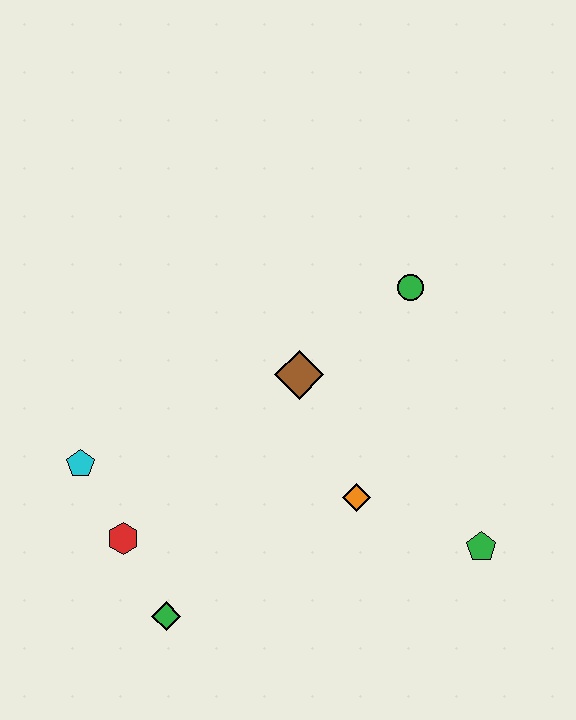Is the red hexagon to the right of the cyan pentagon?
Yes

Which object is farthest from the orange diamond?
The cyan pentagon is farthest from the orange diamond.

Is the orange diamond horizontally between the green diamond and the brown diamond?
No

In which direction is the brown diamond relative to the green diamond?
The brown diamond is above the green diamond.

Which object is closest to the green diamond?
The red hexagon is closest to the green diamond.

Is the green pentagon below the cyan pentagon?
Yes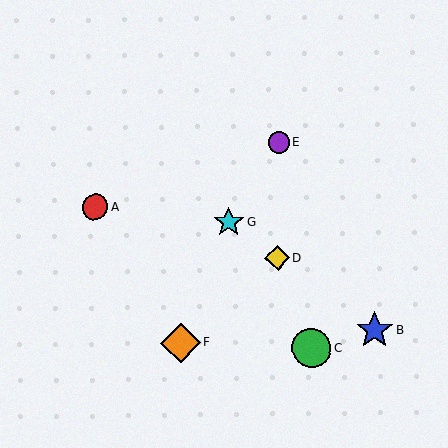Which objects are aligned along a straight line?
Objects B, D, G are aligned along a straight line.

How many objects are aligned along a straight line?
3 objects (B, D, G) are aligned along a straight line.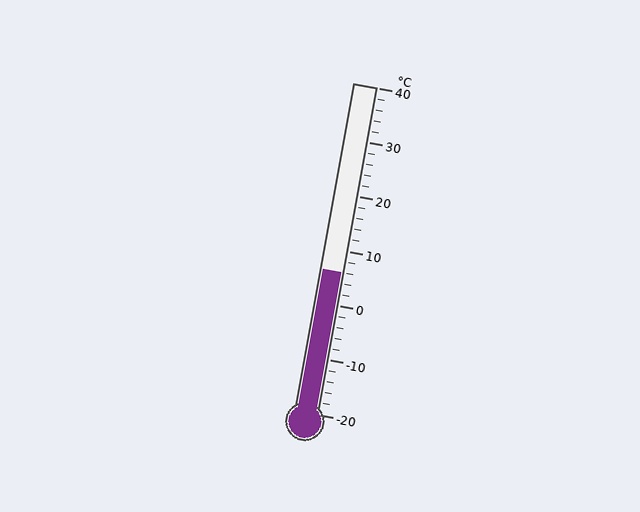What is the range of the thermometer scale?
The thermometer scale ranges from -20°C to 40°C.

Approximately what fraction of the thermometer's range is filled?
The thermometer is filled to approximately 45% of its range.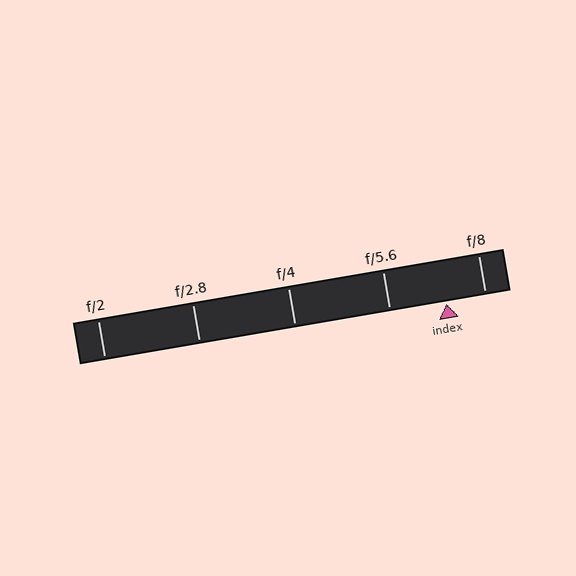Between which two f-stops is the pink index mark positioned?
The index mark is between f/5.6 and f/8.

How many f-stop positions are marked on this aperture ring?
There are 5 f-stop positions marked.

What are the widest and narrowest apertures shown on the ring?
The widest aperture shown is f/2 and the narrowest is f/8.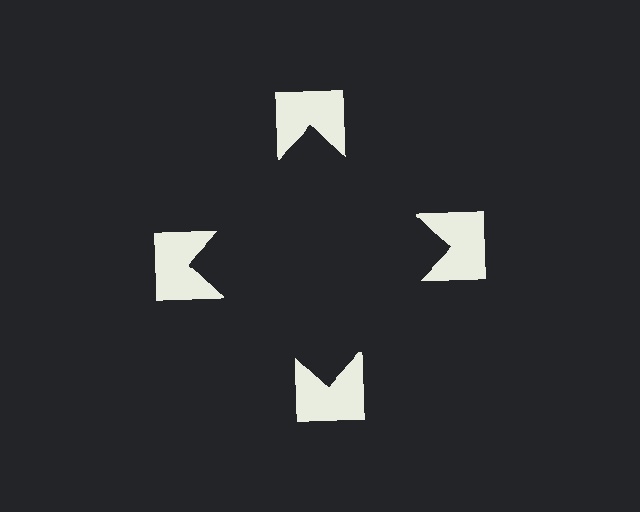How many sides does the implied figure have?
4 sides.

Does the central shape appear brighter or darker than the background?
It typically appears slightly darker than the background, even though no actual brightness change is drawn.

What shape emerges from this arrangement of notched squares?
An illusory square — its edges are inferred from the aligned wedge cuts in the notched squares, not physically drawn.